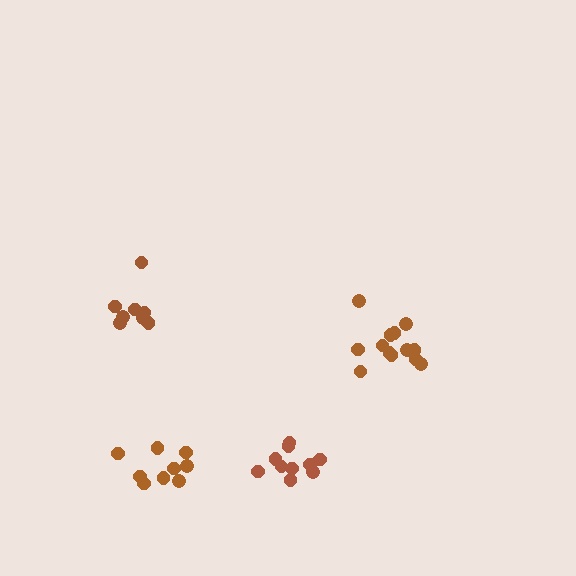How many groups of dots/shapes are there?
There are 4 groups.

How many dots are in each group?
Group 1: 13 dots, Group 2: 10 dots, Group 3: 9 dots, Group 4: 8 dots (40 total).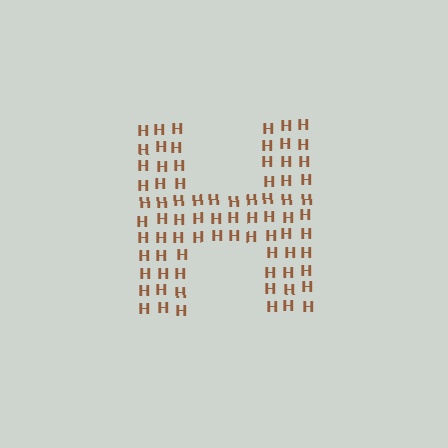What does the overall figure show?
The overall figure shows the letter H.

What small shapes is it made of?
It is made of small letter H's.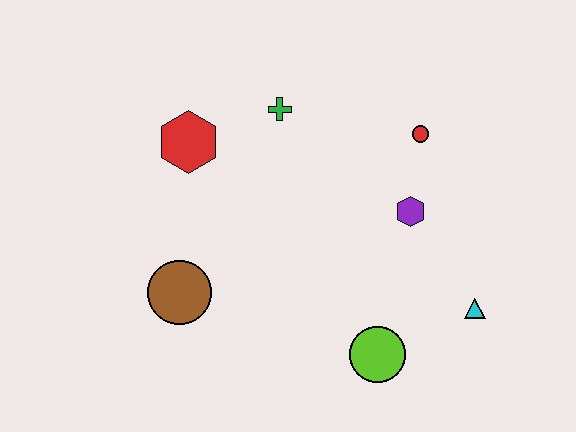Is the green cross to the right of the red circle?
No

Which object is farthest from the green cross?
The cyan triangle is farthest from the green cross.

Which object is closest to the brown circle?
The red hexagon is closest to the brown circle.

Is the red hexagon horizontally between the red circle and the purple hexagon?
No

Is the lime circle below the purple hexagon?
Yes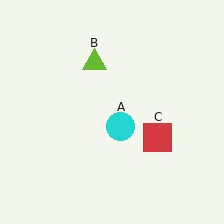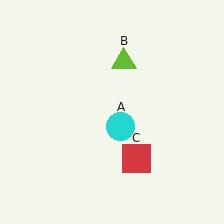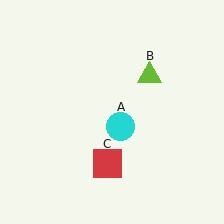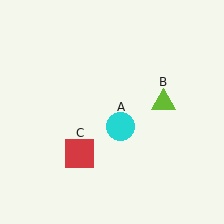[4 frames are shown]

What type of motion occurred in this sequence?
The lime triangle (object B), red square (object C) rotated clockwise around the center of the scene.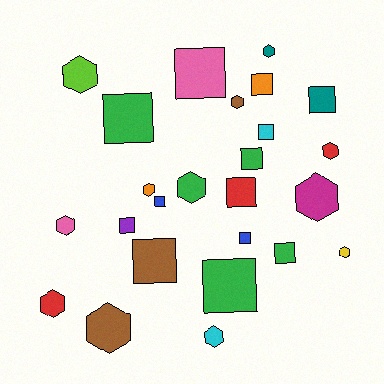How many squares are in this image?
There are 13 squares.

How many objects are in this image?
There are 25 objects.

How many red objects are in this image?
There are 3 red objects.